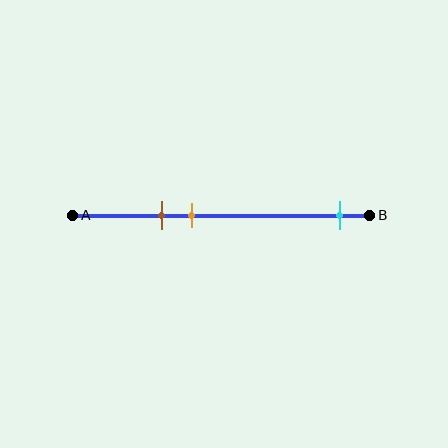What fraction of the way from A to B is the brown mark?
The brown mark is approximately 30% (0.3) of the way from A to B.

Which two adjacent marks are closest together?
The brown and orange marks are the closest adjacent pair.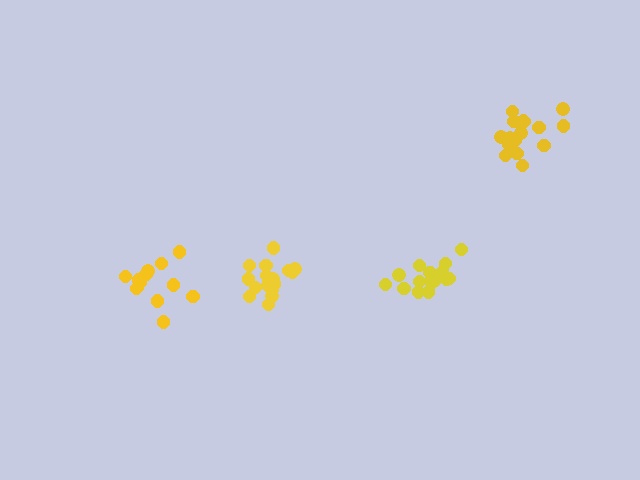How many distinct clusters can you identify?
There are 4 distinct clusters.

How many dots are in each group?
Group 1: 18 dots, Group 2: 17 dots, Group 3: 18 dots, Group 4: 13 dots (66 total).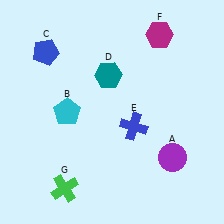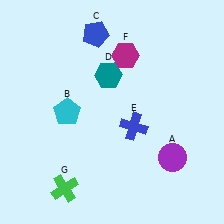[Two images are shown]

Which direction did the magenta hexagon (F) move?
The magenta hexagon (F) moved left.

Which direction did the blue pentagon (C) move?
The blue pentagon (C) moved right.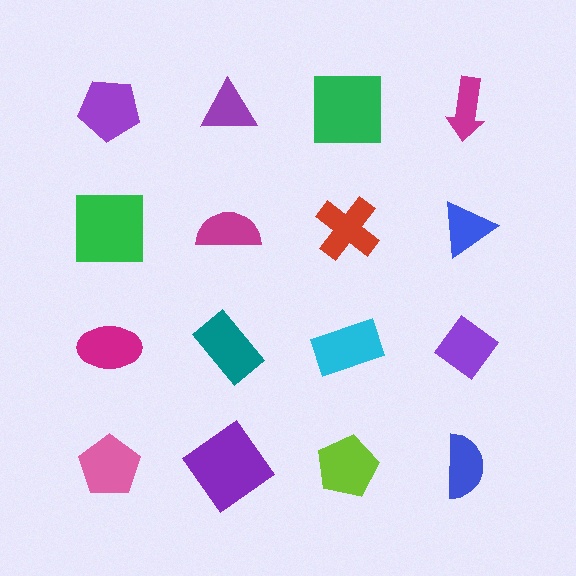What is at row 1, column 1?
A purple pentagon.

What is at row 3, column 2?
A teal rectangle.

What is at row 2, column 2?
A magenta semicircle.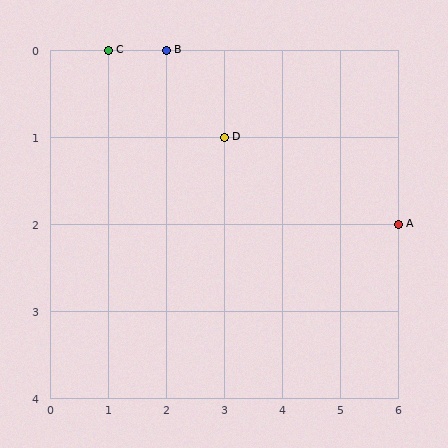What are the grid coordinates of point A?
Point A is at grid coordinates (6, 2).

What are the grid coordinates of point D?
Point D is at grid coordinates (3, 1).